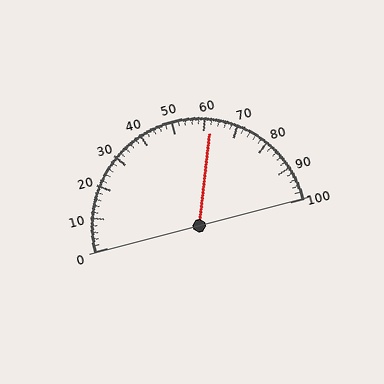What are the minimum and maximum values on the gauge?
The gauge ranges from 0 to 100.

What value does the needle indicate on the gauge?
The needle indicates approximately 62.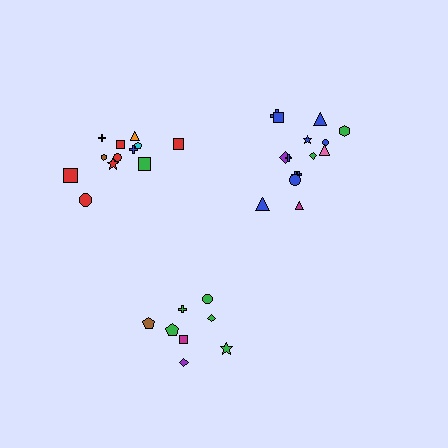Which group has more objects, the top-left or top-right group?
The top-right group.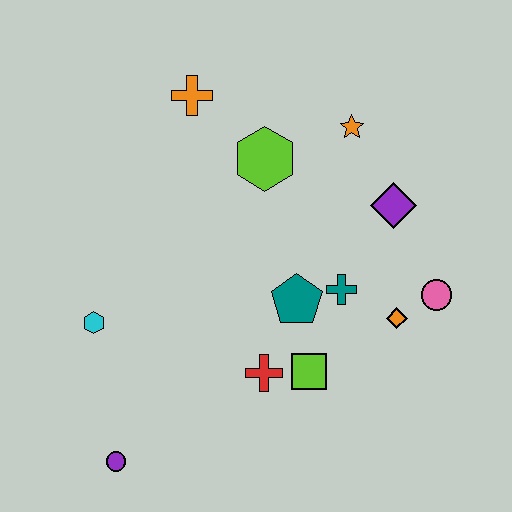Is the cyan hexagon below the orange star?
Yes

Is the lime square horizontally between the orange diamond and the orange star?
No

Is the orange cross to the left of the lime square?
Yes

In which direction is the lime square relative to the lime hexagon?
The lime square is below the lime hexagon.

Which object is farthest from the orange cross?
The purple circle is farthest from the orange cross.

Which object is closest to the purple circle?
The cyan hexagon is closest to the purple circle.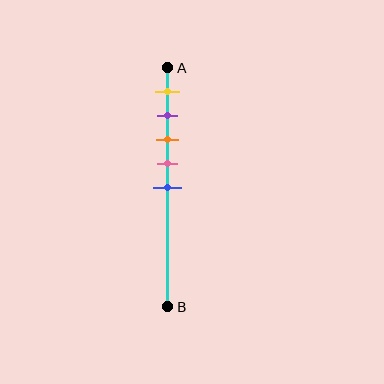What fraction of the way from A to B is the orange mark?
The orange mark is approximately 30% (0.3) of the way from A to B.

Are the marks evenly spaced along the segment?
Yes, the marks are approximately evenly spaced.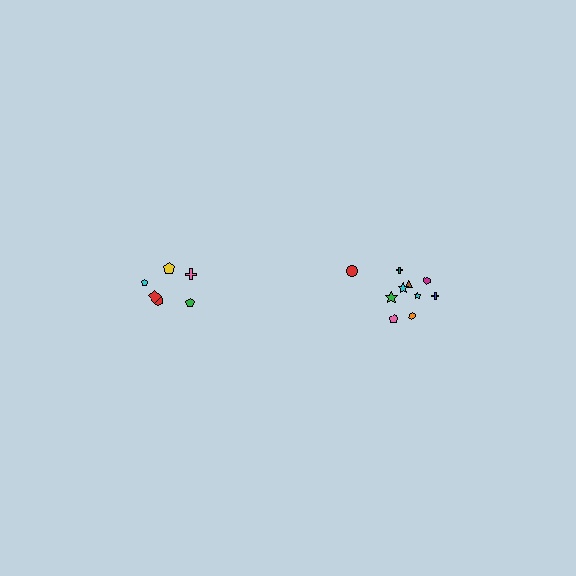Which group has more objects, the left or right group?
The right group.